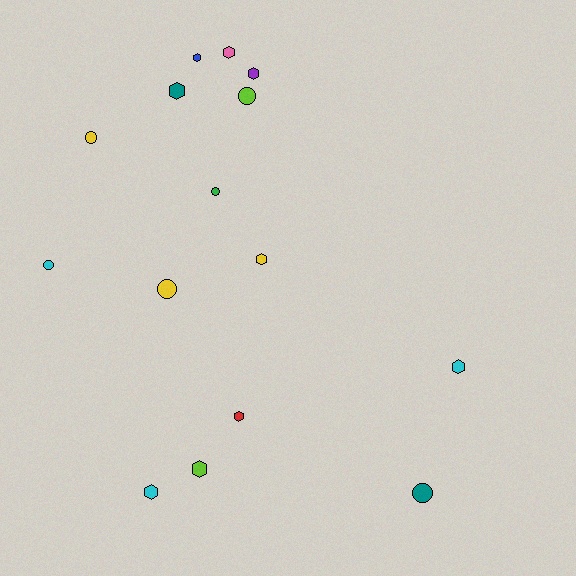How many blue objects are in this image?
There is 1 blue object.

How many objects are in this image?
There are 15 objects.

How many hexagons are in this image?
There are 9 hexagons.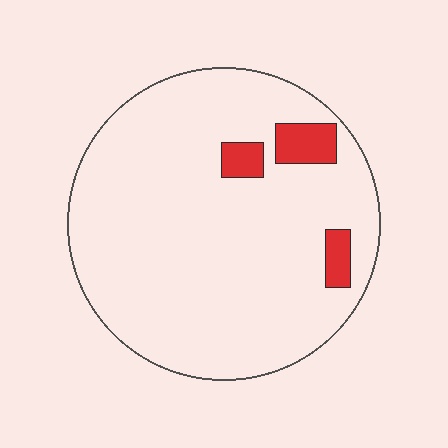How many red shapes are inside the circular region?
3.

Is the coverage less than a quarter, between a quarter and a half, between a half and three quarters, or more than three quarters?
Less than a quarter.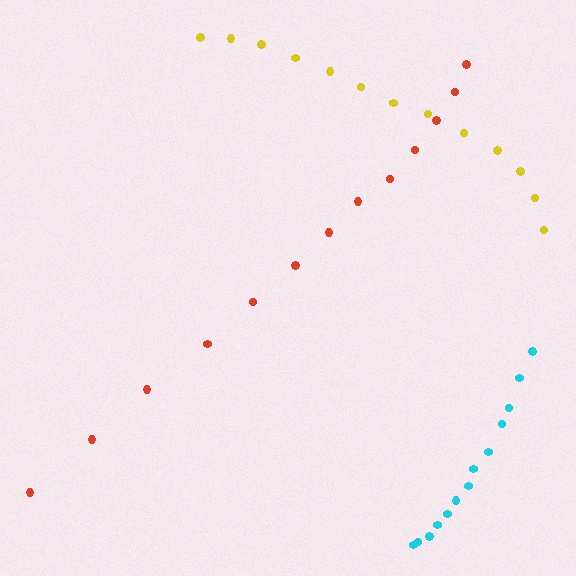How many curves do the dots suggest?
There are 3 distinct paths.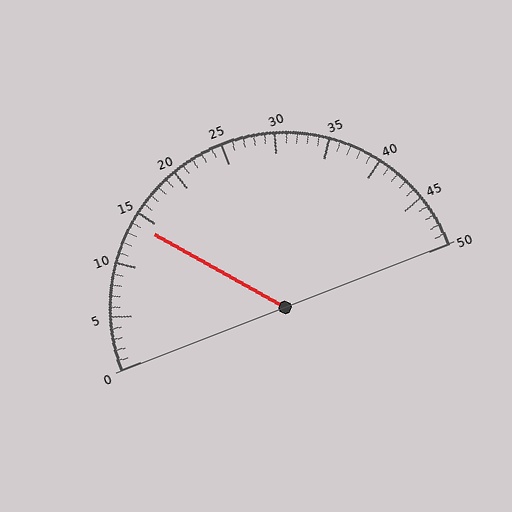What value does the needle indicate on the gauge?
The needle indicates approximately 14.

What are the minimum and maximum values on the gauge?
The gauge ranges from 0 to 50.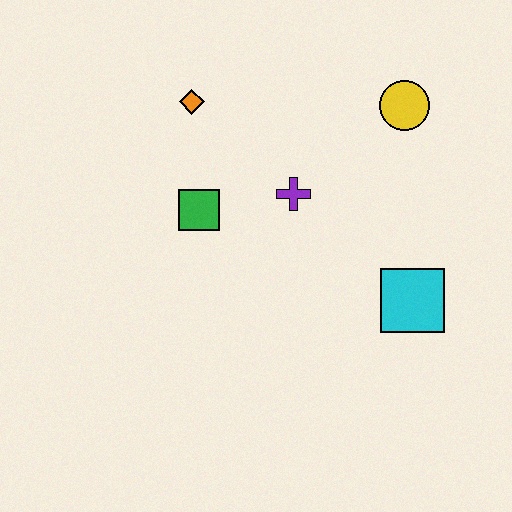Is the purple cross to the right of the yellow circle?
No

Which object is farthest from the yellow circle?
The green square is farthest from the yellow circle.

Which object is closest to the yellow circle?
The purple cross is closest to the yellow circle.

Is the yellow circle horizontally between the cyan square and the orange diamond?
Yes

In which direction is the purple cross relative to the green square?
The purple cross is to the right of the green square.